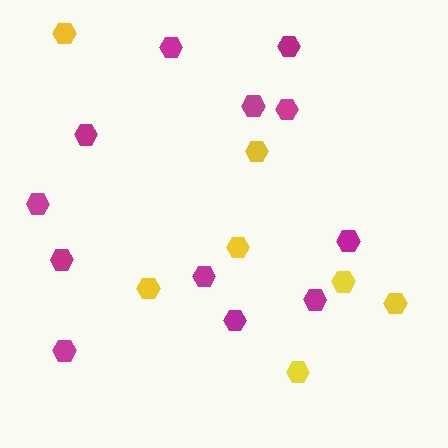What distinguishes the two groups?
There are 2 groups: one group of magenta hexagons (12) and one group of yellow hexagons (7).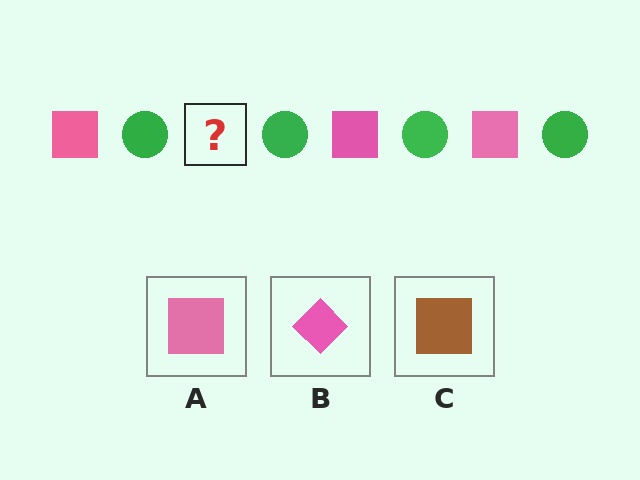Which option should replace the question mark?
Option A.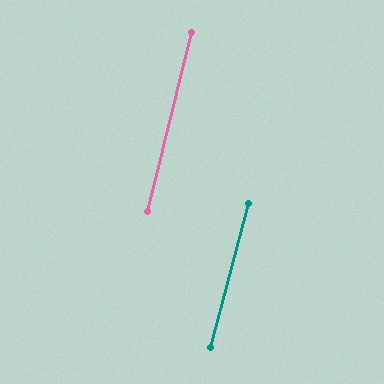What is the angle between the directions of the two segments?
Approximately 1 degree.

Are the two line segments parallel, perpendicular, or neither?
Parallel — their directions differ by only 0.9°.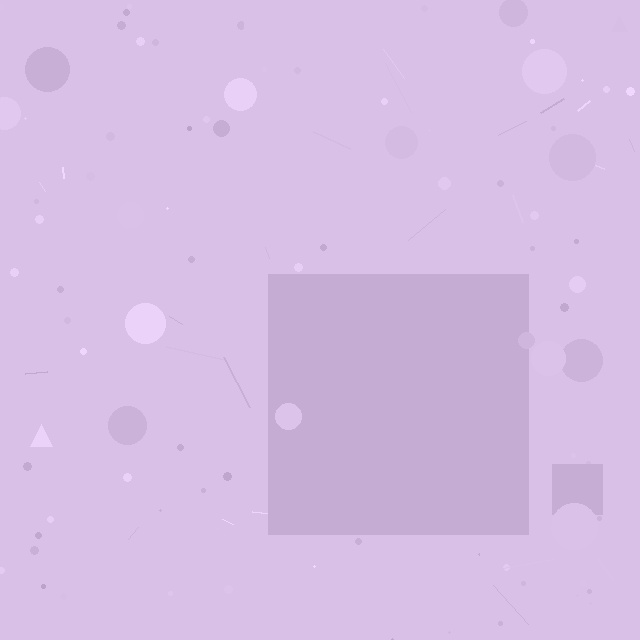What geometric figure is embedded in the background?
A square is embedded in the background.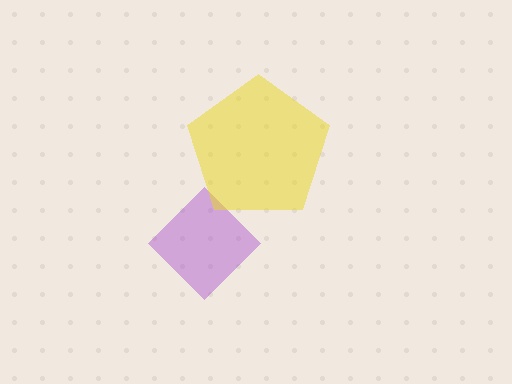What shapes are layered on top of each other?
The layered shapes are: a purple diamond, a yellow pentagon.